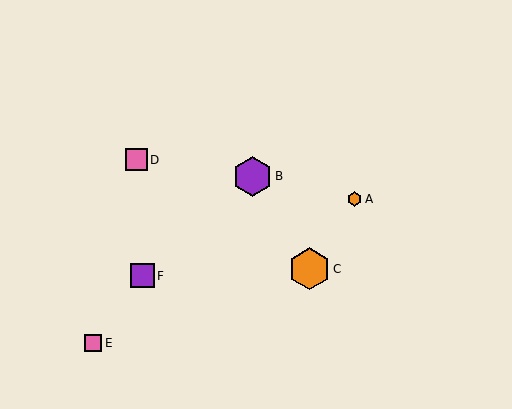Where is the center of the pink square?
The center of the pink square is at (136, 160).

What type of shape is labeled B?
Shape B is a purple hexagon.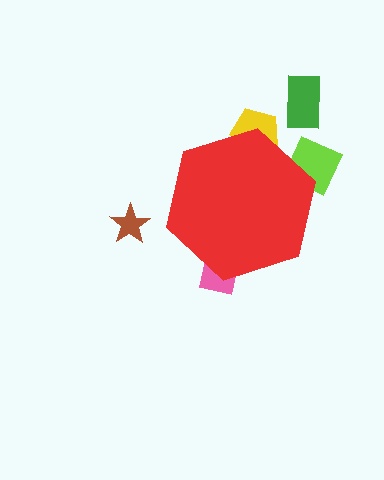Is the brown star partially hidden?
No, the brown star is fully visible.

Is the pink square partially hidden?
Yes, the pink square is partially hidden behind the red hexagon.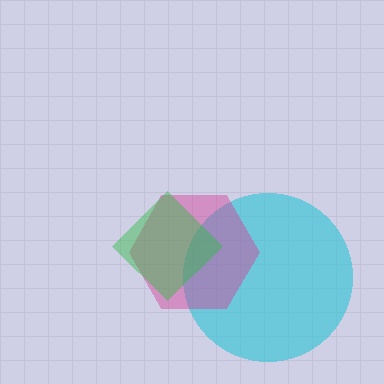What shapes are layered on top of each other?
The layered shapes are: a cyan circle, a magenta hexagon, a green diamond.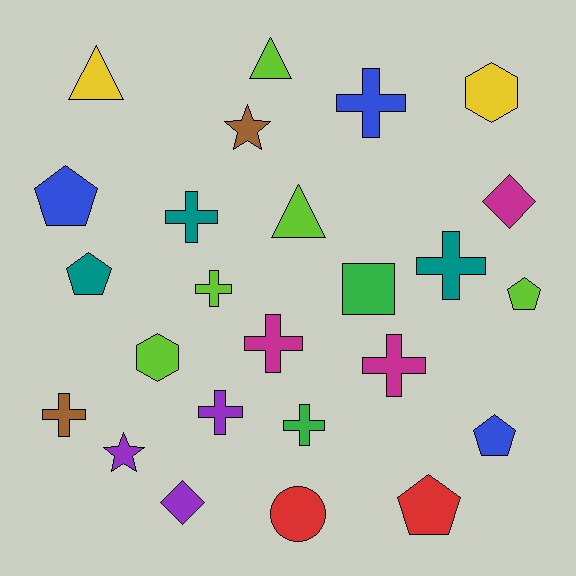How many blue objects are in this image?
There are 3 blue objects.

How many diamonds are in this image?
There are 2 diamonds.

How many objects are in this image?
There are 25 objects.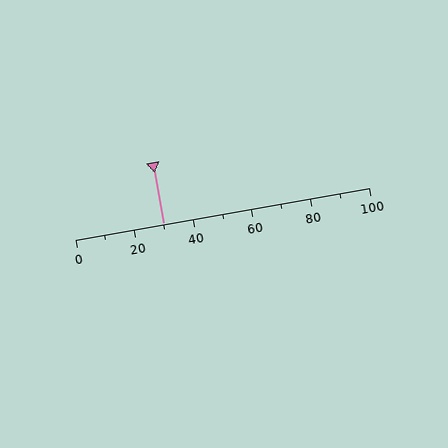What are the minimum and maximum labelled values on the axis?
The axis runs from 0 to 100.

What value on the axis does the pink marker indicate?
The marker indicates approximately 30.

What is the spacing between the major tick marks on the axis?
The major ticks are spaced 20 apart.